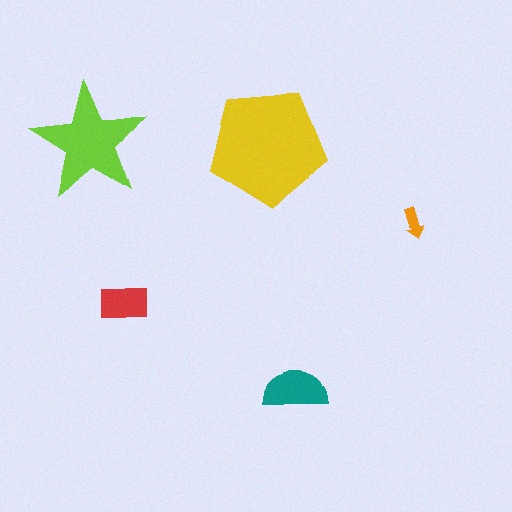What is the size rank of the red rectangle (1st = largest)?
4th.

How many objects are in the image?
There are 5 objects in the image.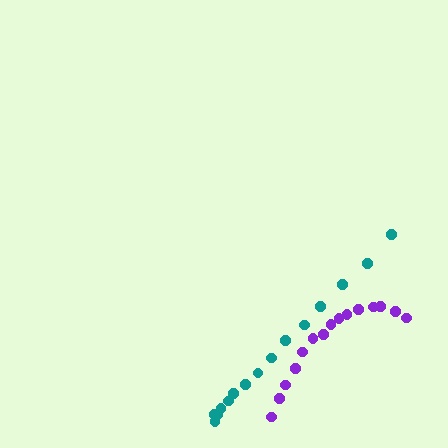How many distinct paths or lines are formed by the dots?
There are 2 distinct paths.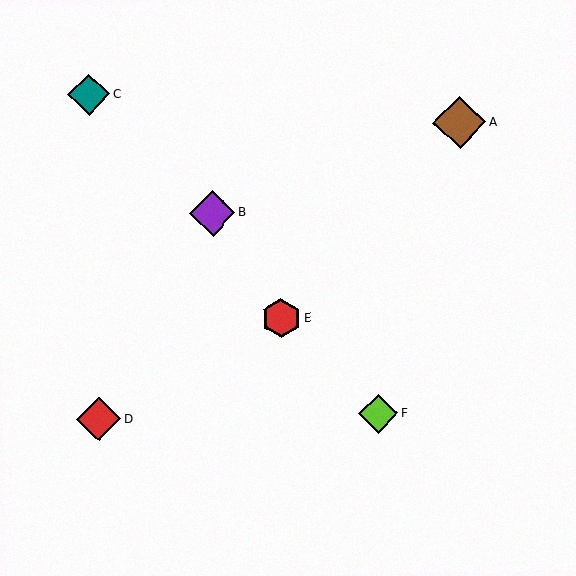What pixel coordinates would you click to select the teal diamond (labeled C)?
Click at (89, 95) to select the teal diamond C.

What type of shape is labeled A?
Shape A is a brown diamond.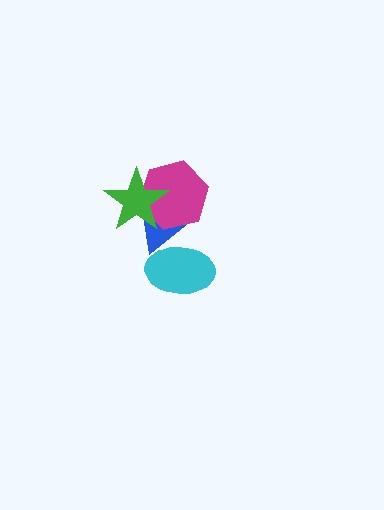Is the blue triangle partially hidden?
Yes, it is partially covered by another shape.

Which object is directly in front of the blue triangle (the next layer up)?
The magenta hexagon is directly in front of the blue triangle.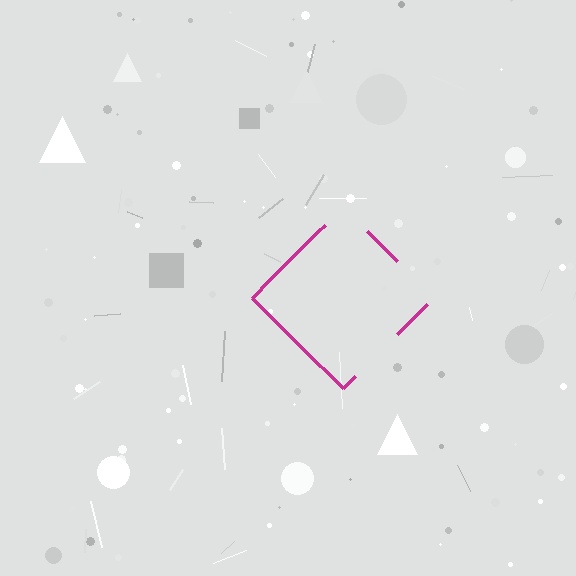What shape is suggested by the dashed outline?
The dashed outline suggests a diamond.